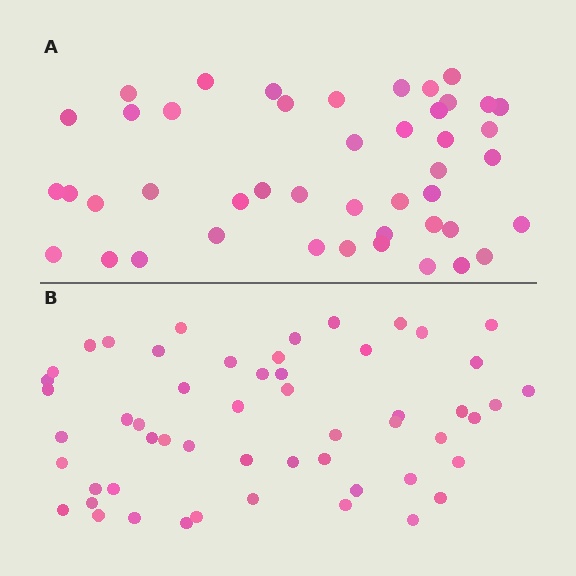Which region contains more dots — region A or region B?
Region B (the bottom region) has more dots.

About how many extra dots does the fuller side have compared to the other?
Region B has roughly 8 or so more dots than region A.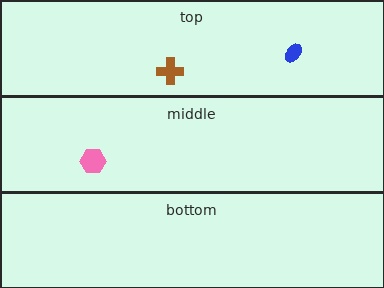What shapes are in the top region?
The blue ellipse, the brown cross.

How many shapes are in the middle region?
1.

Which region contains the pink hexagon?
The middle region.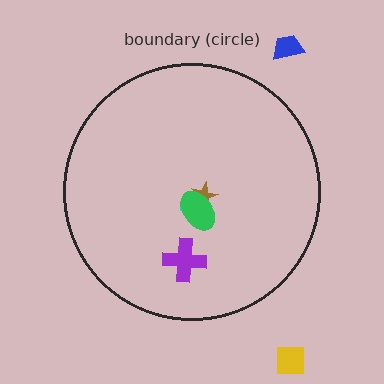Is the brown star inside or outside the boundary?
Inside.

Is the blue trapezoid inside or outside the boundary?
Outside.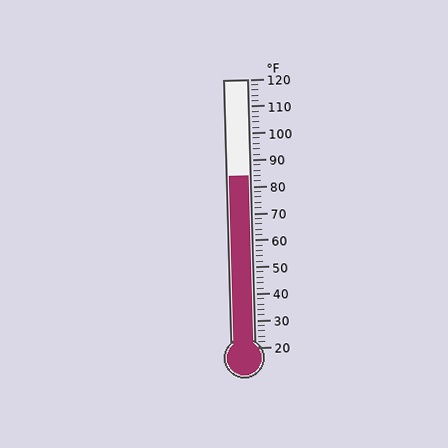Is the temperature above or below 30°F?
The temperature is above 30°F.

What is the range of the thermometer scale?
The thermometer scale ranges from 20°F to 120°F.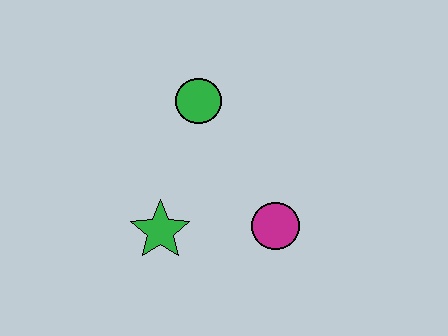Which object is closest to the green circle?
The green star is closest to the green circle.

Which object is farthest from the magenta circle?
The green circle is farthest from the magenta circle.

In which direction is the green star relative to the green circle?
The green star is below the green circle.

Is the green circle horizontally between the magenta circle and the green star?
Yes